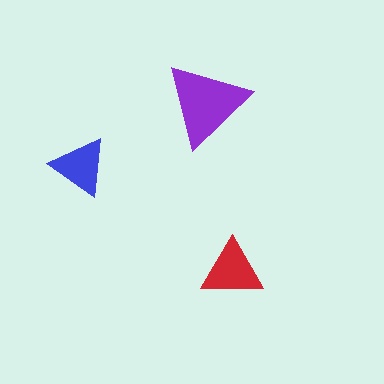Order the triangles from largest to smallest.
the purple one, the red one, the blue one.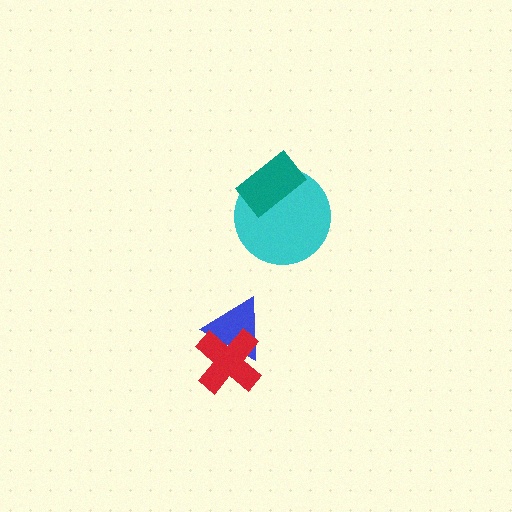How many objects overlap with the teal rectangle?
1 object overlaps with the teal rectangle.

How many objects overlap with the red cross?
1 object overlaps with the red cross.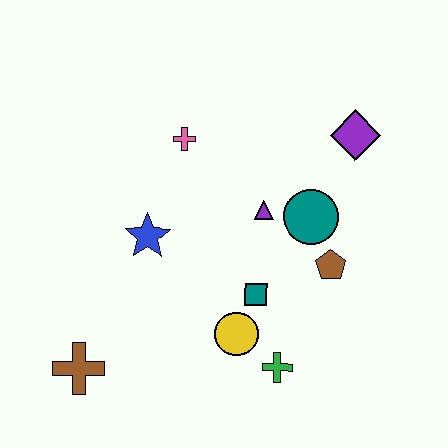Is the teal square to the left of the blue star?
No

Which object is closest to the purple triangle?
The teal circle is closest to the purple triangle.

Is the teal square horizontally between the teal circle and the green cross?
No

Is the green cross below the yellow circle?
Yes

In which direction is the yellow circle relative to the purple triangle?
The yellow circle is below the purple triangle.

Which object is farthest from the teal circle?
The brown cross is farthest from the teal circle.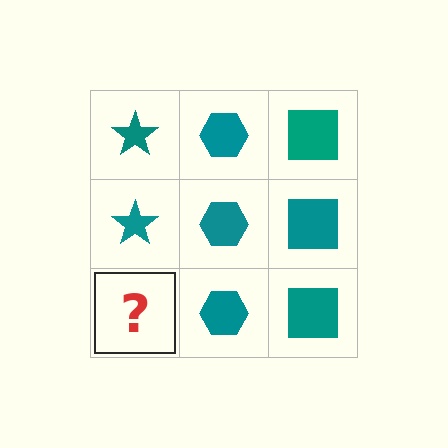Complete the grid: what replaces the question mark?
The question mark should be replaced with a teal star.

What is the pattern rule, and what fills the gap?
The rule is that each column has a consistent shape. The gap should be filled with a teal star.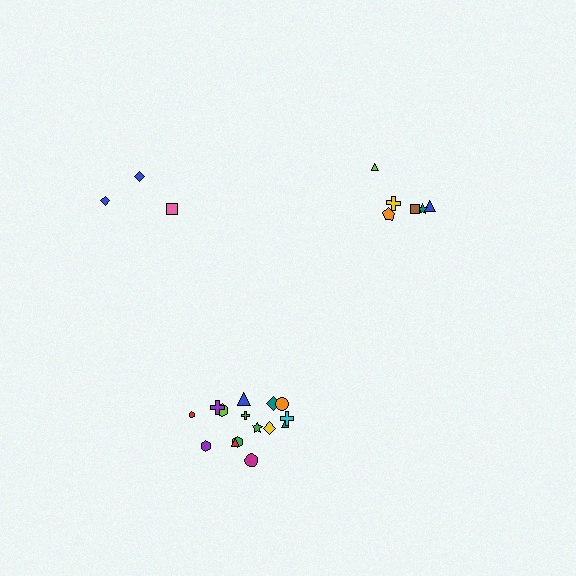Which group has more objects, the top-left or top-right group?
The top-right group.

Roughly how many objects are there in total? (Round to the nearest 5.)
Roughly 25 objects in total.